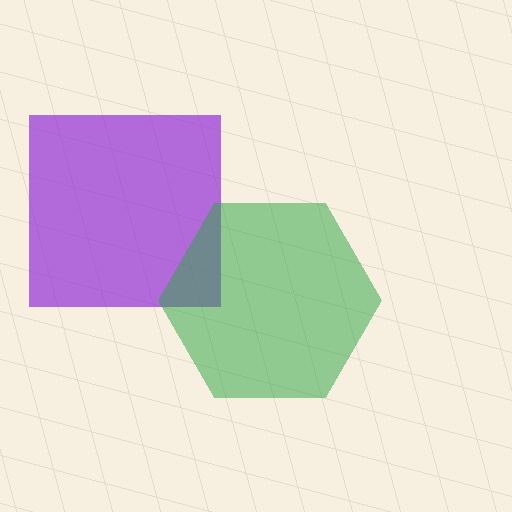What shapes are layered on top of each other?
The layered shapes are: a purple square, a green hexagon.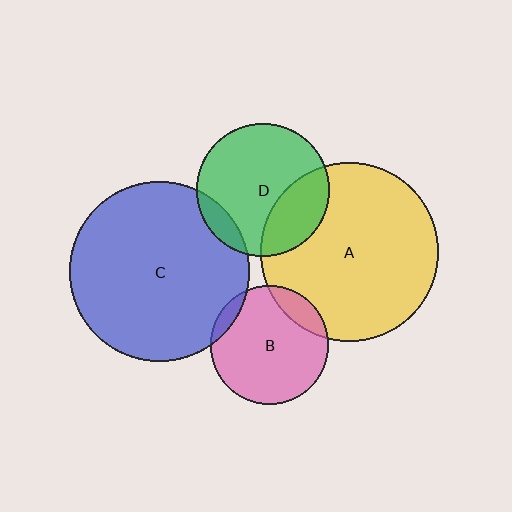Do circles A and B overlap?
Yes.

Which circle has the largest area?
Circle C (blue).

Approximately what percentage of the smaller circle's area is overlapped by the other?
Approximately 15%.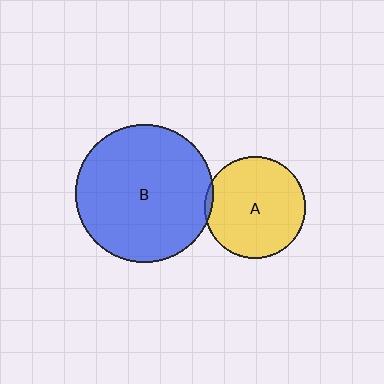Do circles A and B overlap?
Yes.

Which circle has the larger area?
Circle B (blue).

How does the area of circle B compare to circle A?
Approximately 1.9 times.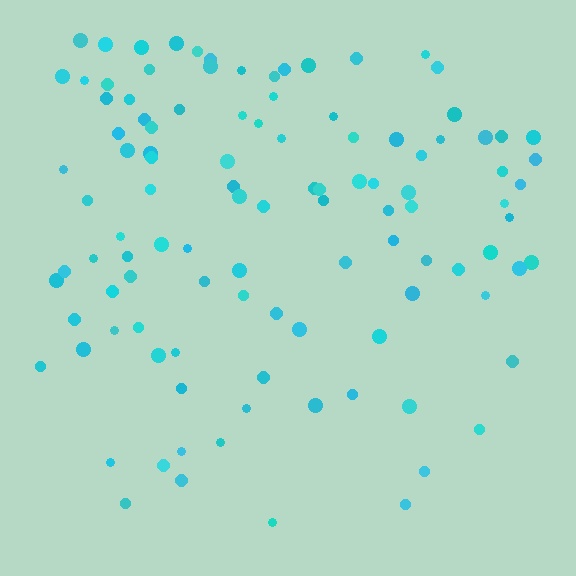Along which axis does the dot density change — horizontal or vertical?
Vertical.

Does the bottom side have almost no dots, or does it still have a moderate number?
Still a moderate number, just noticeably fewer than the top.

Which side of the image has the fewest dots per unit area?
The bottom.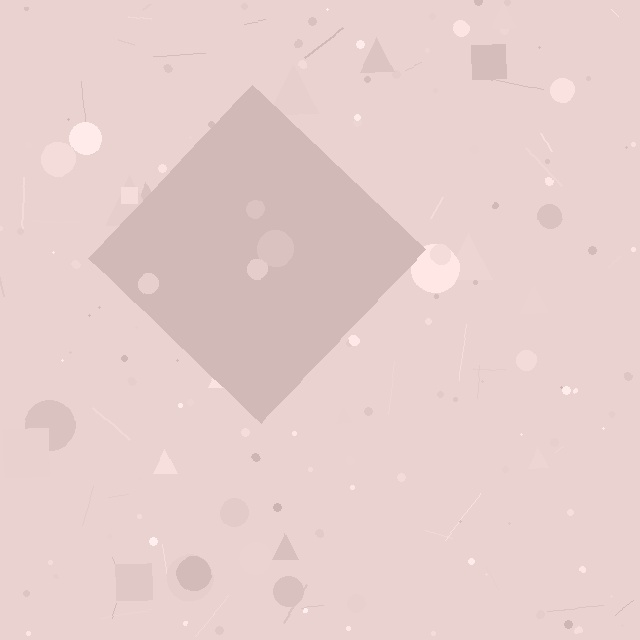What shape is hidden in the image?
A diamond is hidden in the image.